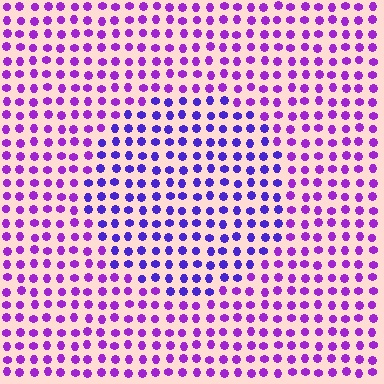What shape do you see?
I see a circle.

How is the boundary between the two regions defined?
The boundary is defined purely by a slight shift in hue (about 31 degrees). Spacing, size, and orientation are identical on both sides.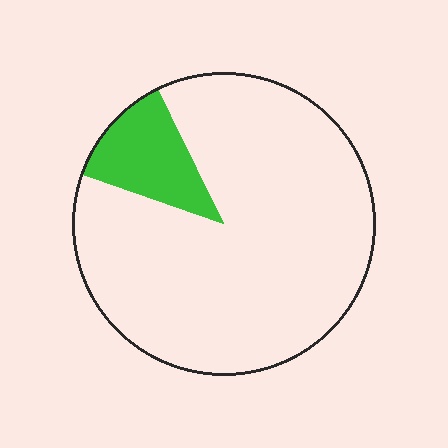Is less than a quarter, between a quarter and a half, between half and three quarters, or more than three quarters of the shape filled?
Less than a quarter.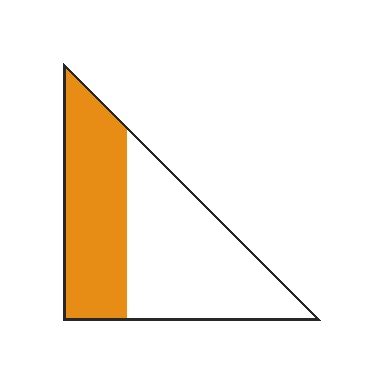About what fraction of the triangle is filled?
About two fifths (2/5).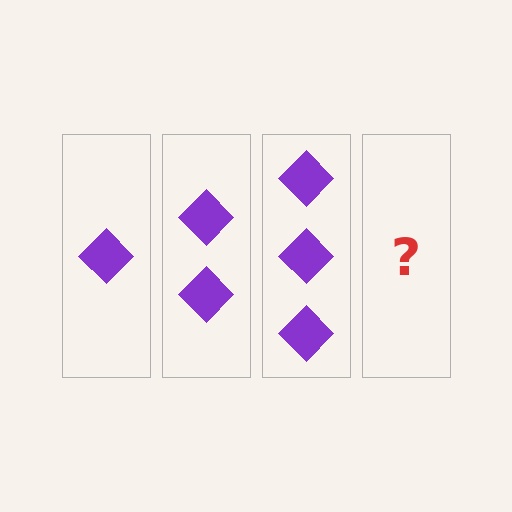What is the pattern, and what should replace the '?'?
The pattern is that each step adds one more diamond. The '?' should be 4 diamonds.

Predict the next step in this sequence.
The next step is 4 diamonds.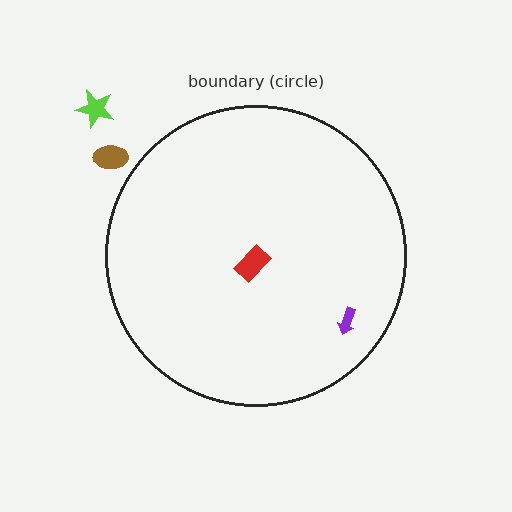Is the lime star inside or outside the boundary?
Outside.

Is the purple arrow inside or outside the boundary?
Inside.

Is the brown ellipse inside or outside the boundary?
Outside.